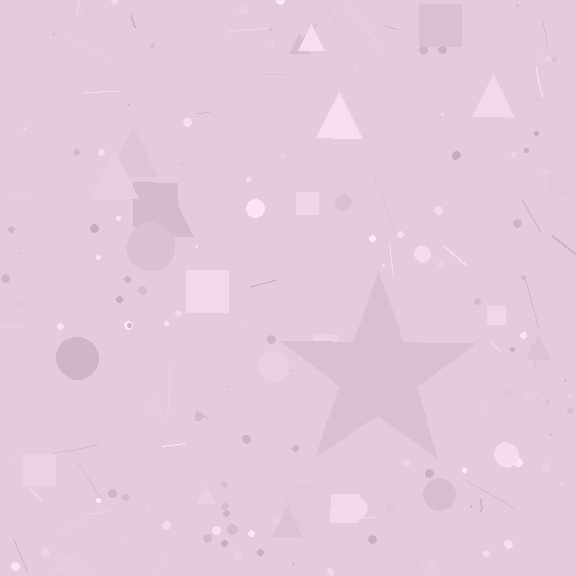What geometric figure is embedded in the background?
A star is embedded in the background.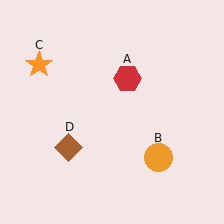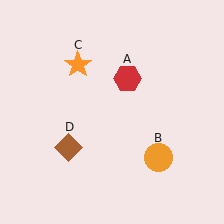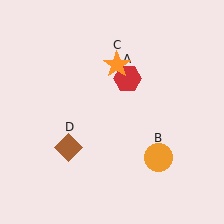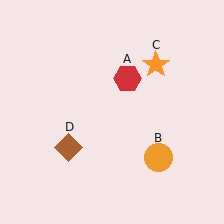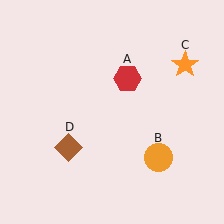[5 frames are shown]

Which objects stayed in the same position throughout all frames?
Red hexagon (object A) and orange circle (object B) and brown diamond (object D) remained stationary.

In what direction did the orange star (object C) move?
The orange star (object C) moved right.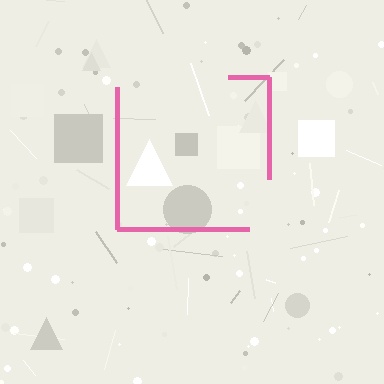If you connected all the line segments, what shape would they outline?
They would outline a square.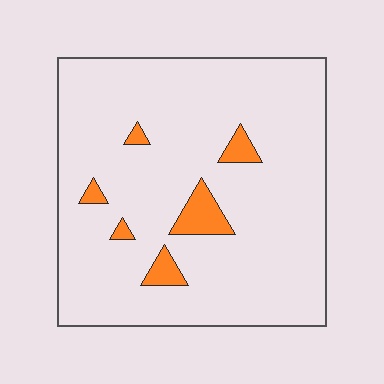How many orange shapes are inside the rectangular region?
6.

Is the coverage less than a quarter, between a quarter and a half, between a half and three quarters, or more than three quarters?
Less than a quarter.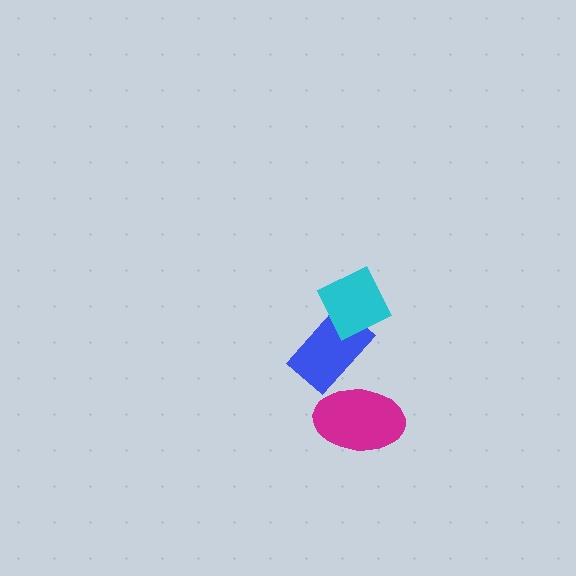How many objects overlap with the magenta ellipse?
1 object overlaps with the magenta ellipse.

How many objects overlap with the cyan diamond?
1 object overlaps with the cyan diamond.